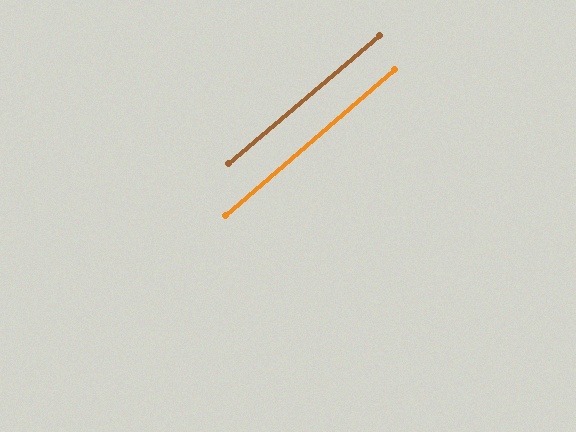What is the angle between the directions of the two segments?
Approximately 1 degree.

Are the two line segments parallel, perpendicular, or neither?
Parallel — their directions differ by only 0.5°.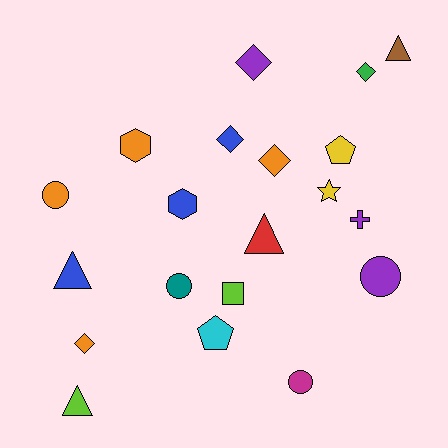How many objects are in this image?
There are 20 objects.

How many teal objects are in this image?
There is 1 teal object.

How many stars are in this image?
There is 1 star.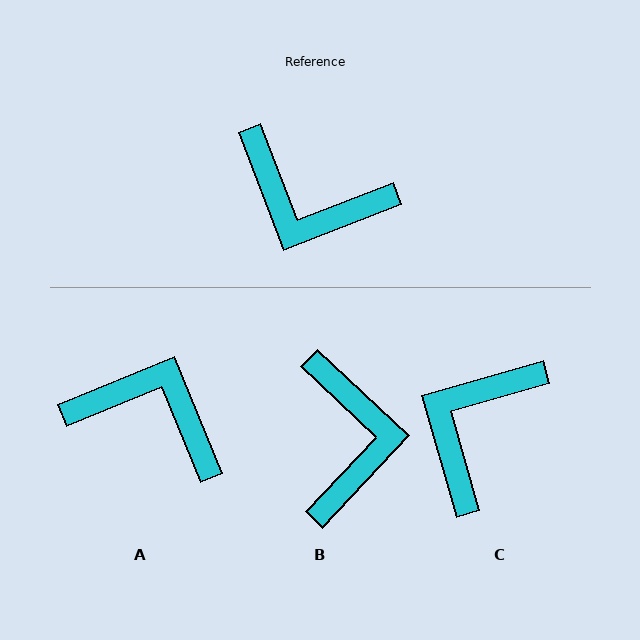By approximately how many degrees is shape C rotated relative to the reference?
Approximately 95 degrees clockwise.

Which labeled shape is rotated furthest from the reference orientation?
A, about 179 degrees away.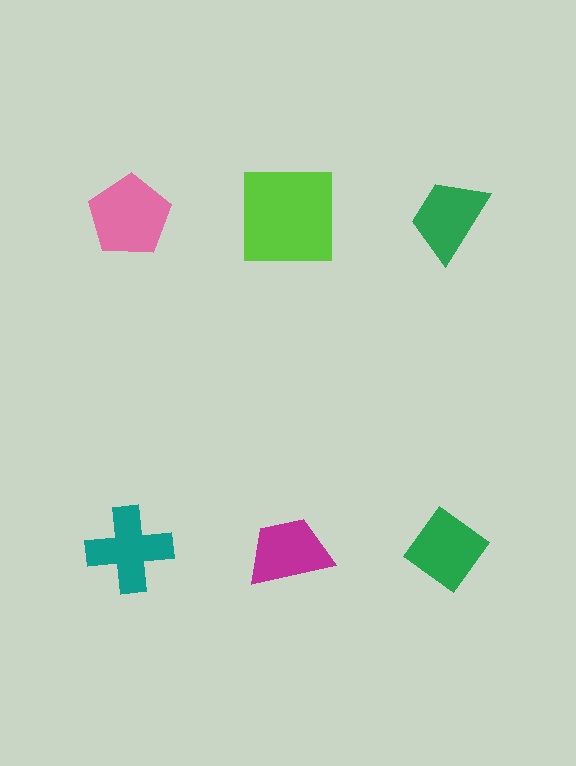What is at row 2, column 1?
A teal cross.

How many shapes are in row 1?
3 shapes.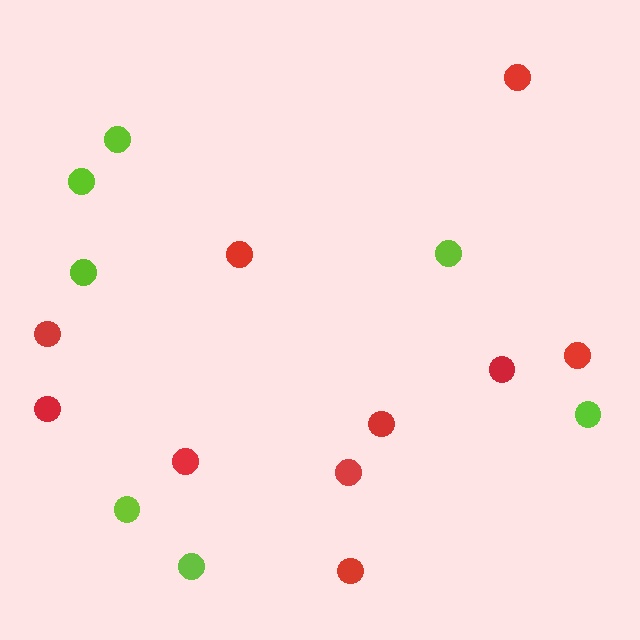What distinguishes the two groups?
There are 2 groups: one group of red circles (10) and one group of lime circles (7).